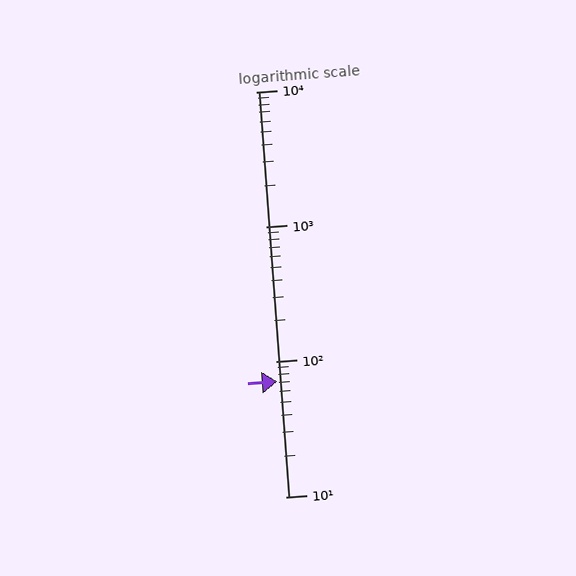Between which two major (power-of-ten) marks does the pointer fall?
The pointer is between 10 and 100.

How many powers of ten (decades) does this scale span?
The scale spans 3 decades, from 10 to 10000.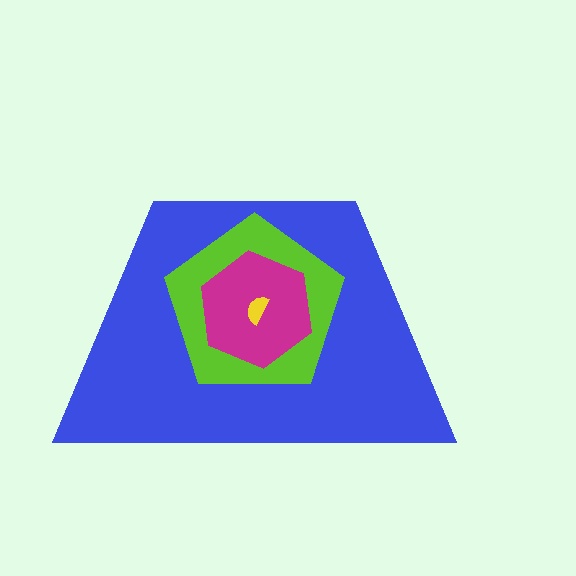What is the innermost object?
The yellow semicircle.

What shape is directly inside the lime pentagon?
The magenta hexagon.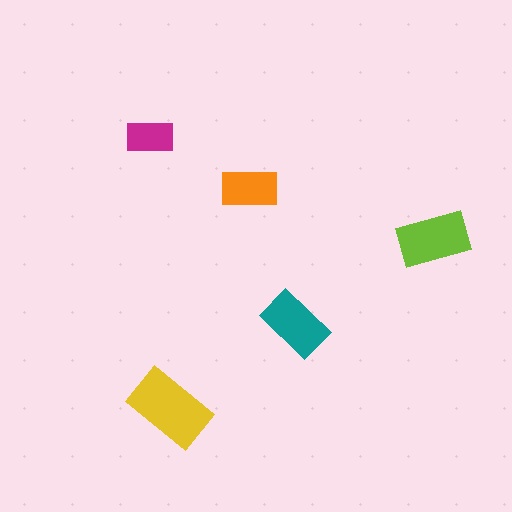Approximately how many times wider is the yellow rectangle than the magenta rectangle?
About 1.5 times wider.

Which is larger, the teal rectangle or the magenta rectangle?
The teal one.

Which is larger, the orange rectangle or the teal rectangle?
The teal one.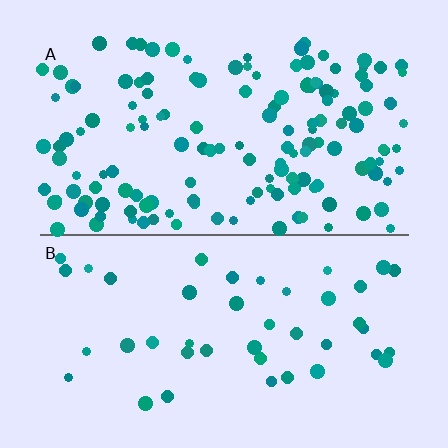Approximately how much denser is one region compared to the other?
Approximately 3.4× — region A over region B.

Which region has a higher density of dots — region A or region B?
A (the top).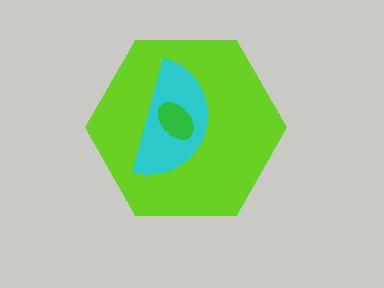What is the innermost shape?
The green ellipse.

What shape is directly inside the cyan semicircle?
The green ellipse.